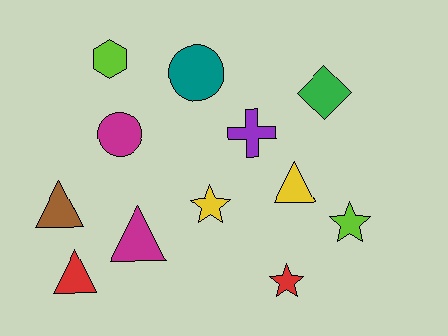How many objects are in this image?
There are 12 objects.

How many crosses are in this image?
There is 1 cross.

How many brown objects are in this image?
There is 1 brown object.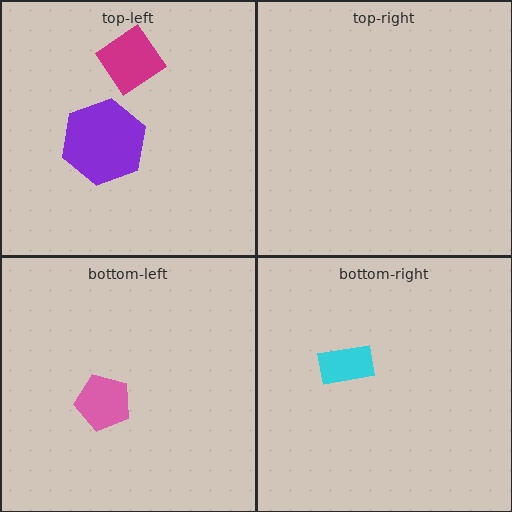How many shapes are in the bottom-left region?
1.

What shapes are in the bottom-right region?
The cyan rectangle.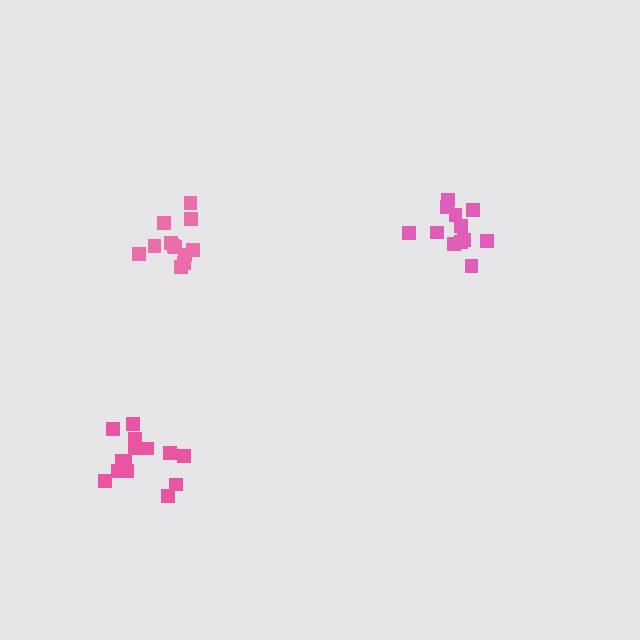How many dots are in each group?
Group 1: 12 dots, Group 2: 12 dots, Group 3: 14 dots (38 total).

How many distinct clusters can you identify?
There are 3 distinct clusters.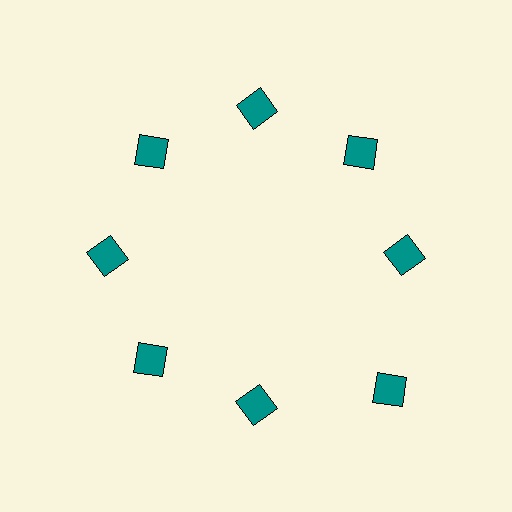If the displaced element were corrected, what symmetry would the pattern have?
It would have 8-fold rotational symmetry — the pattern would map onto itself every 45 degrees.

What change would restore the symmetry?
The symmetry would be restored by moving it inward, back onto the ring so that all 8 squares sit at equal angles and equal distance from the center.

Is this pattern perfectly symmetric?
No. The 8 teal squares are arranged in a ring, but one element near the 4 o'clock position is pushed outward from the center, breaking the 8-fold rotational symmetry.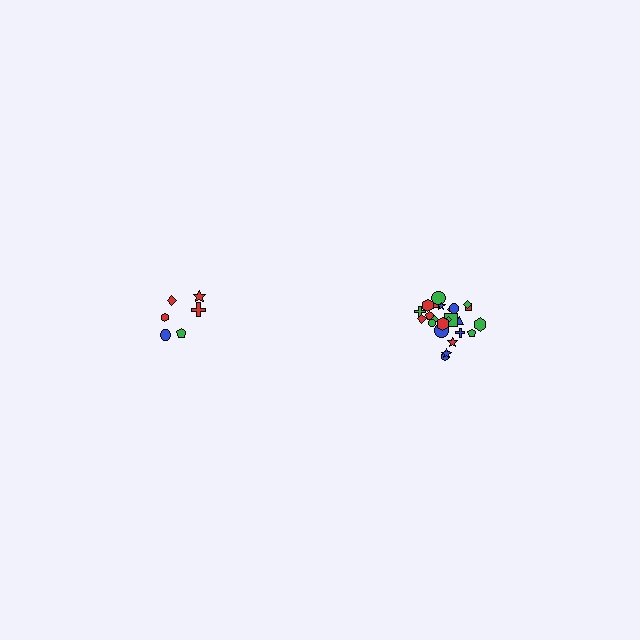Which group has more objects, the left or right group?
The right group.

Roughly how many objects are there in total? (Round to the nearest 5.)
Roughly 30 objects in total.